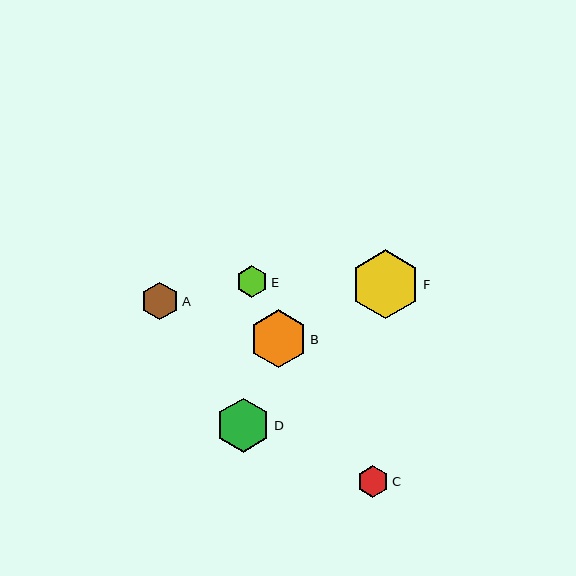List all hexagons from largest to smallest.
From largest to smallest: F, B, D, A, C, E.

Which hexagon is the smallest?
Hexagon E is the smallest with a size of approximately 31 pixels.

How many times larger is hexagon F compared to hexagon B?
Hexagon F is approximately 1.2 times the size of hexagon B.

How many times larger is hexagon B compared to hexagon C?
Hexagon B is approximately 1.8 times the size of hexagon C.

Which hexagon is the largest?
Hexagon F is the largest with a size of approximately 69 pixels.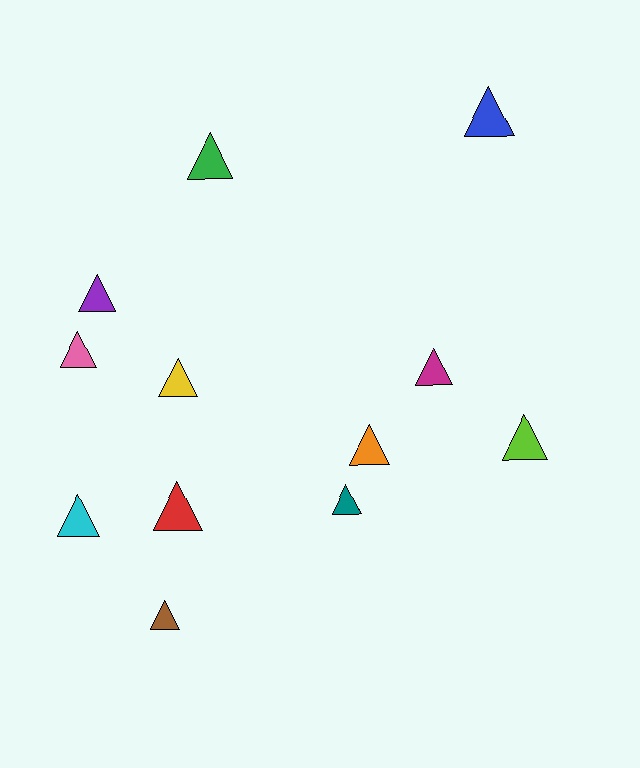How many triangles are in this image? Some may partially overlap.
There are 12 triangles.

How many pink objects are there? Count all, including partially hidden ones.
There is 1 pink object.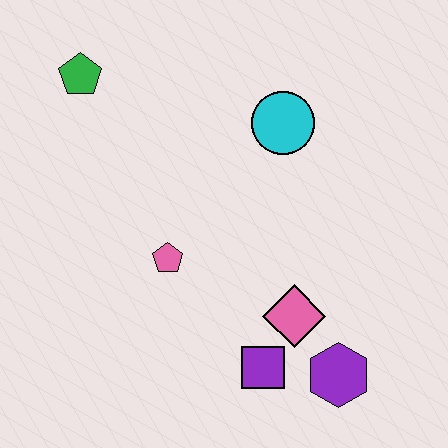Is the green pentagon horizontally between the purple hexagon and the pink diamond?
No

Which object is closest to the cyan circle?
The pink pentagon is closest to the cyan circle.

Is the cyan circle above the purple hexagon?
Yes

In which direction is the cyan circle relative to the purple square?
The cyan circle is above the purple square.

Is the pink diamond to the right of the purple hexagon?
No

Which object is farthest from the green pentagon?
The purple hexagon is farthest from the green pentagon.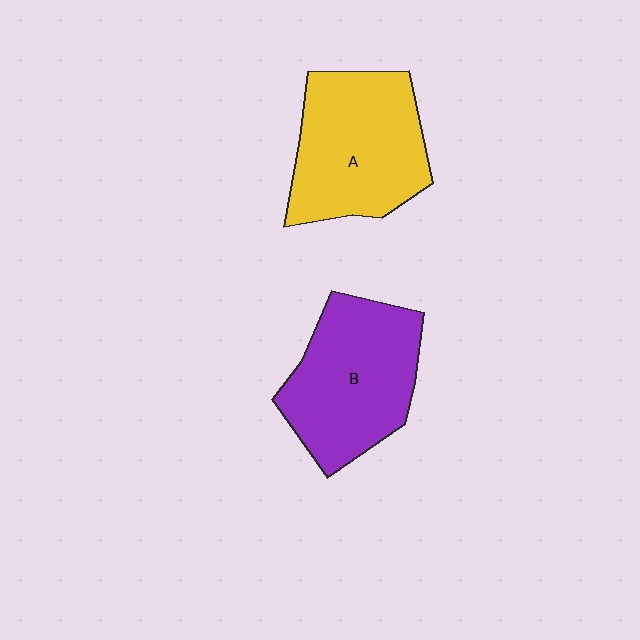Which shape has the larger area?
Shape A (yellow).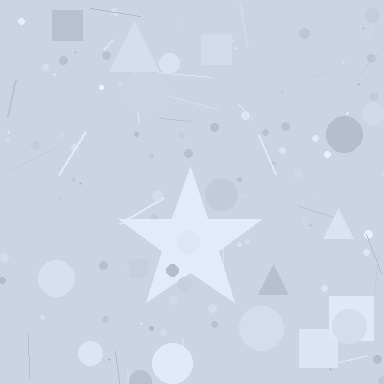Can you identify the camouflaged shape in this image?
The camouflaged shape is a star.